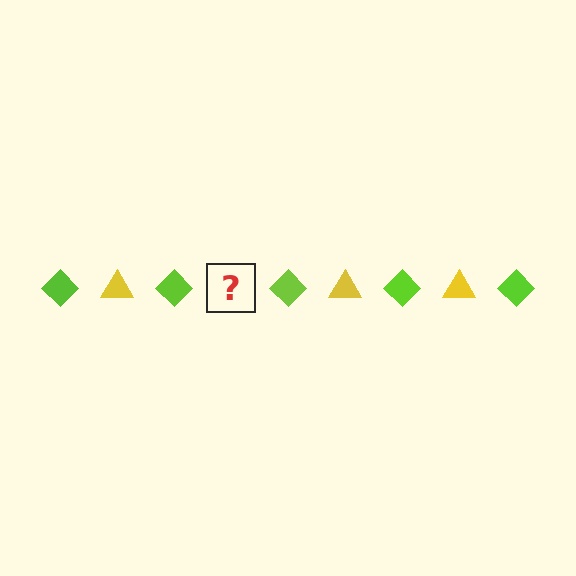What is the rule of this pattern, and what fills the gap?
The rule is that the pattern alternates between lime diamond and yellow triangle. The gap should be filled with a yellow triangle.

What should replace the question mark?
The question mark should be replaced with a yellow triangle.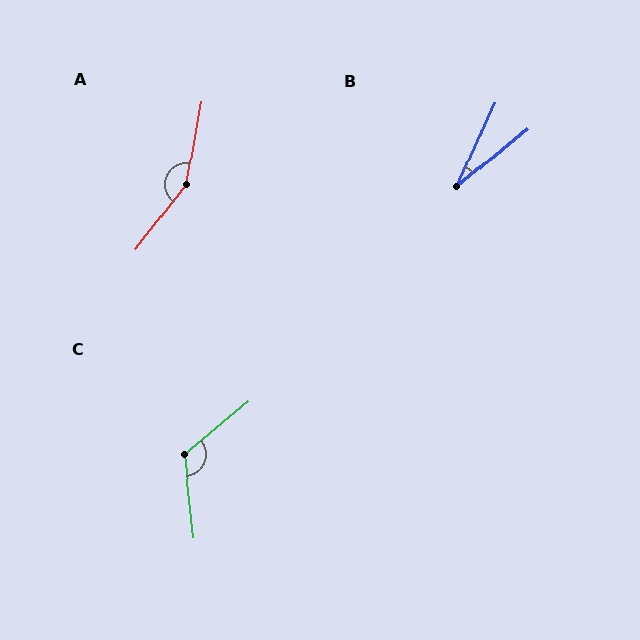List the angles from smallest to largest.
B (26°), C (123°), A (152°).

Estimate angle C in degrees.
Approximately 123 degrees.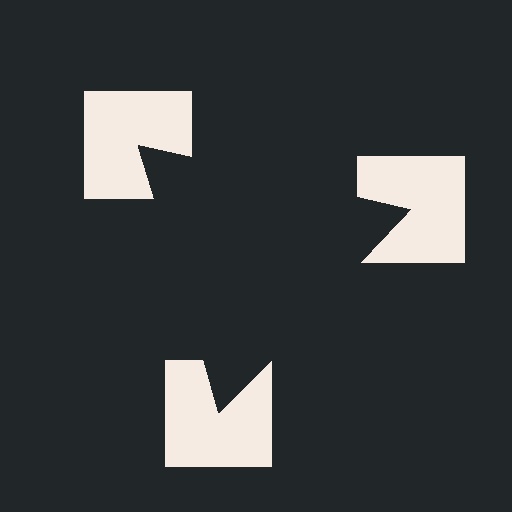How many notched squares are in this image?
There are 3 — one at each vertex of the illusory triangle.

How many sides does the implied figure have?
3 sides.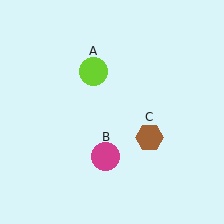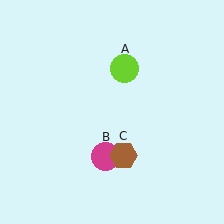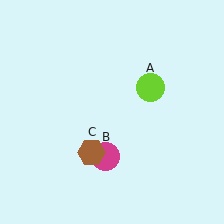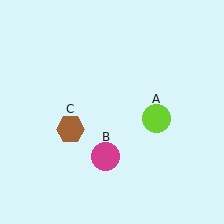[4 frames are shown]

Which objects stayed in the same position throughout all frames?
Magenta circle (object B) remained stationary.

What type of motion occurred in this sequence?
The lime circle (object A), brown hexagon (object C) rotated clockwise around the center of the scene.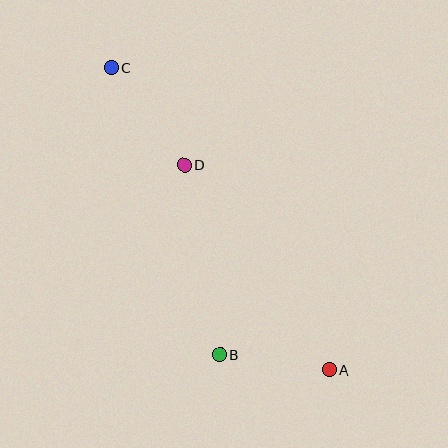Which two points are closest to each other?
Points A and B are closest to each other.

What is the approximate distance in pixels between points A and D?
The distance between A and D is approximately 252 pixels.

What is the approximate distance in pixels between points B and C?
The distance between B and C is approximately 308 pixels.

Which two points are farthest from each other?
Points A and C are farthest from each other.